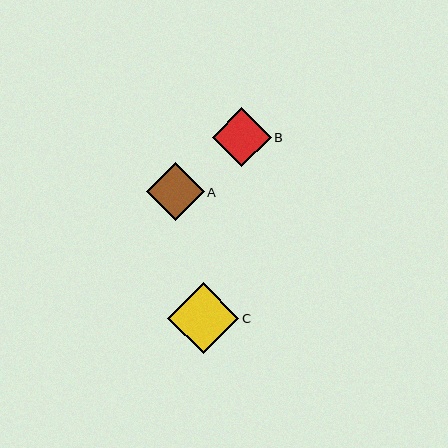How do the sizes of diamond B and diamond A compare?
Diamond B and diamond A are approximately the same size.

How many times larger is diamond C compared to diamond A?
Diamond C is approximately 1.2 times the size of diamond A.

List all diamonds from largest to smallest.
From largest to smallest: C, B, A.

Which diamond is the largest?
Diamond C is the largest with a size of approximately 71 pixels.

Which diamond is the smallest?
Diamond A is the smallest with a size of approximately 58 pixels.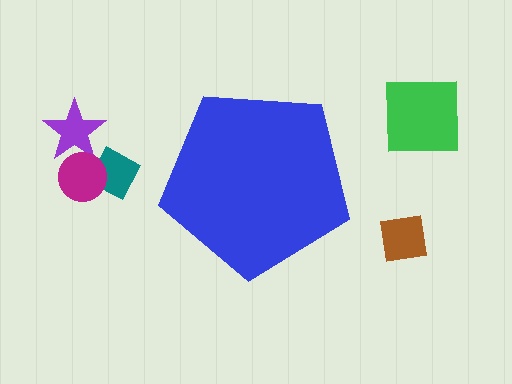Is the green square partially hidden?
No, the green square is fully visible.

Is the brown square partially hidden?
No, the brown square is fully visible.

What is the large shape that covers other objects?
A blue pentagon.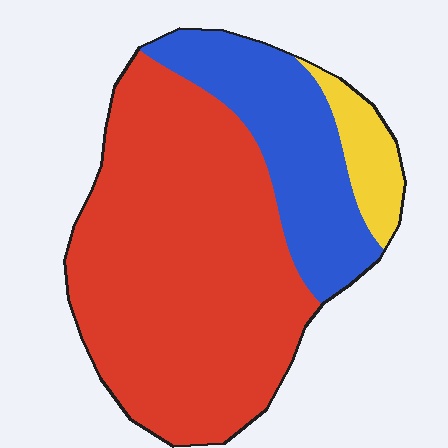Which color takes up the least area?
Yellow, at roughly 10%.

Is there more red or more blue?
Red.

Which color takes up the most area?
Red, at roughly 65%.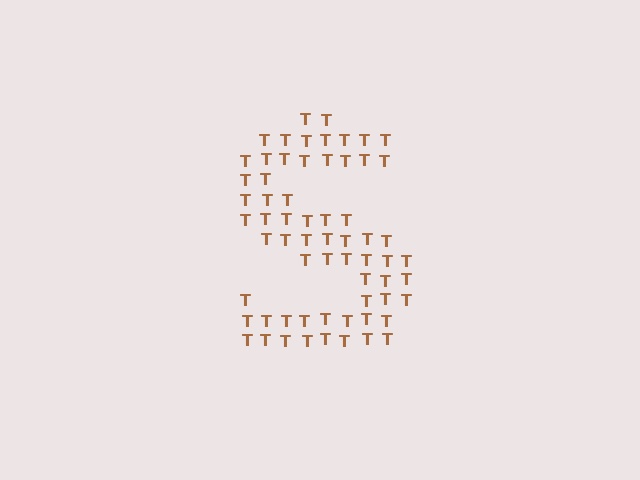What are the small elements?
The small elements are letter T's.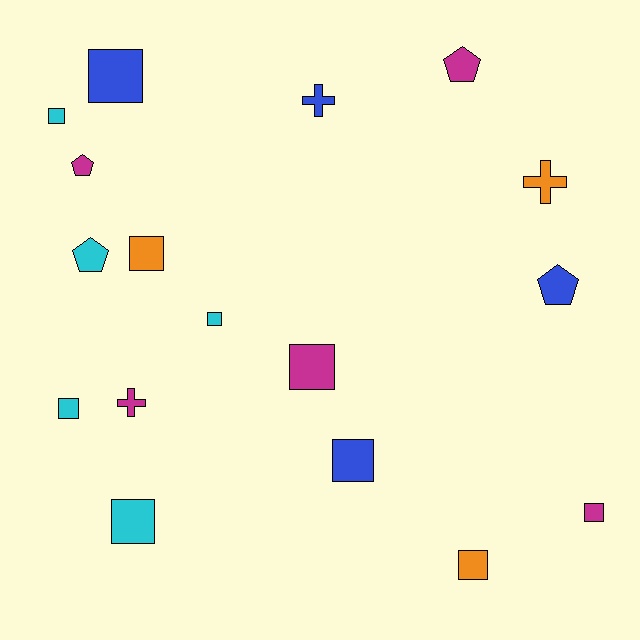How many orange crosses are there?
There is 1 orange cross.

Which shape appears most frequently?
Square, with 10 objects.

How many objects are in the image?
There are 17 objects.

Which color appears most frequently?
Magenta, with 5 objects.